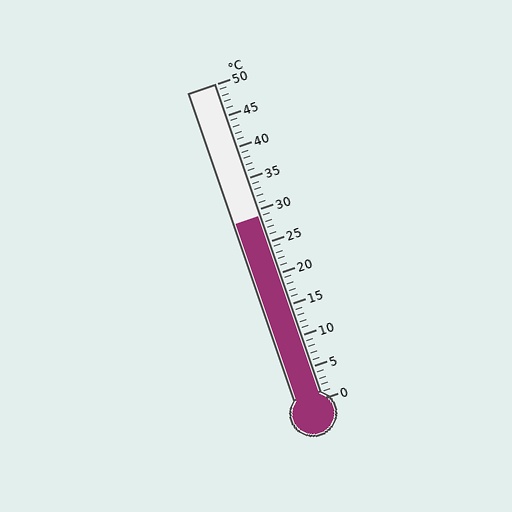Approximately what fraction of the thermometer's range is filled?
The thermometer is filled to approximately 60% of its range.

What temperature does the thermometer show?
The thermometer shows approximately 29°C.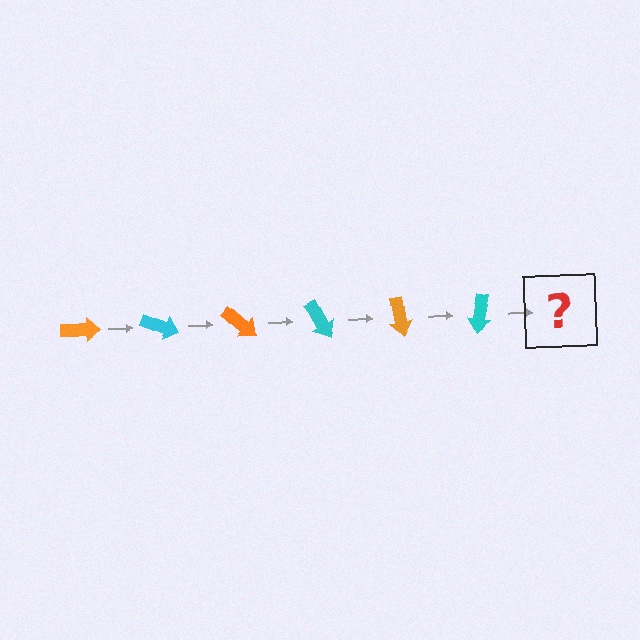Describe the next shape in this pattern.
It should be an orange arrow, rotated 120 degrees from the start.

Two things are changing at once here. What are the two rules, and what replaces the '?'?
The two rules are that it rotates 20 degrees each step and the color cycles through orange and cyan. The '?' should be an orange arrow, rotated 120 degrees from the start.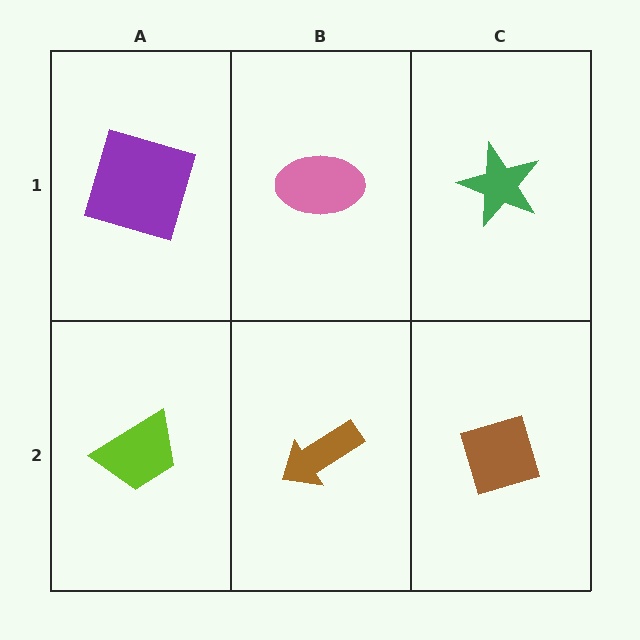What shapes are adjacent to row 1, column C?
A brown diamond (row 2, column C), a pink ellipse (row 1, column B).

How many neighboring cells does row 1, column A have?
2.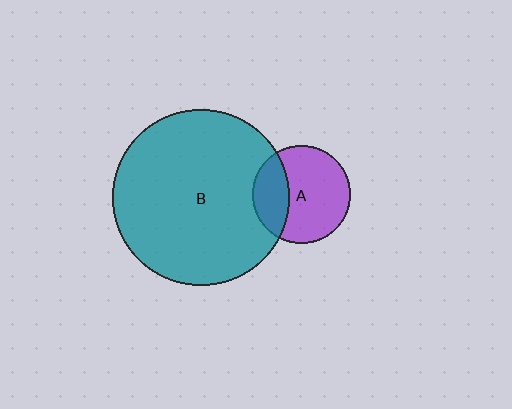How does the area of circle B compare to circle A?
Approximately 3.2 times.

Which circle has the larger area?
Circle B (teal).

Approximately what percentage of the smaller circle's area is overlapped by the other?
Approximately 30%.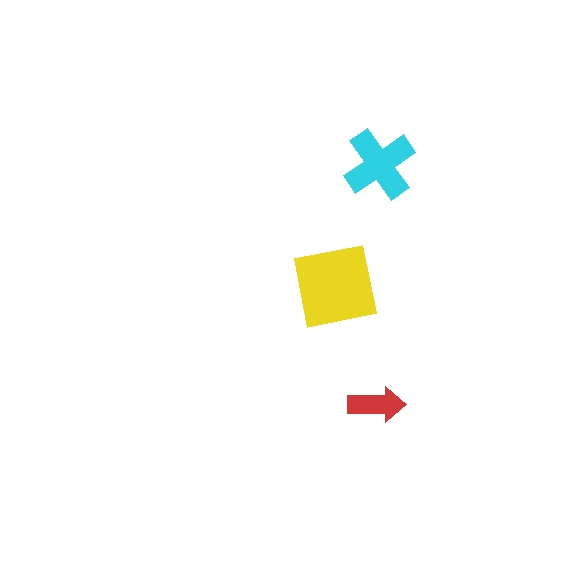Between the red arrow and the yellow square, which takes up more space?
The yellow square.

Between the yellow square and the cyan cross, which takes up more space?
The yellow square.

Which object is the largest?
The yellow square.